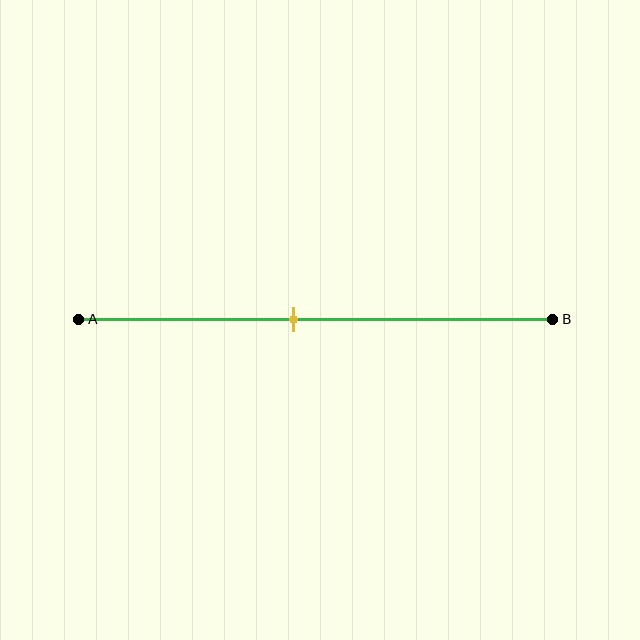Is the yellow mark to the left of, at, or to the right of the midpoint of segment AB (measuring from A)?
The yellow mark is to the left of the midpoint of segment AB.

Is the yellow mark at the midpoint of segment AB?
No, the mark is at about 45% from A, not at the 50% midpoint.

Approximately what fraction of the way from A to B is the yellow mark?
The yellow mark is approximately 45% of the way from A to B.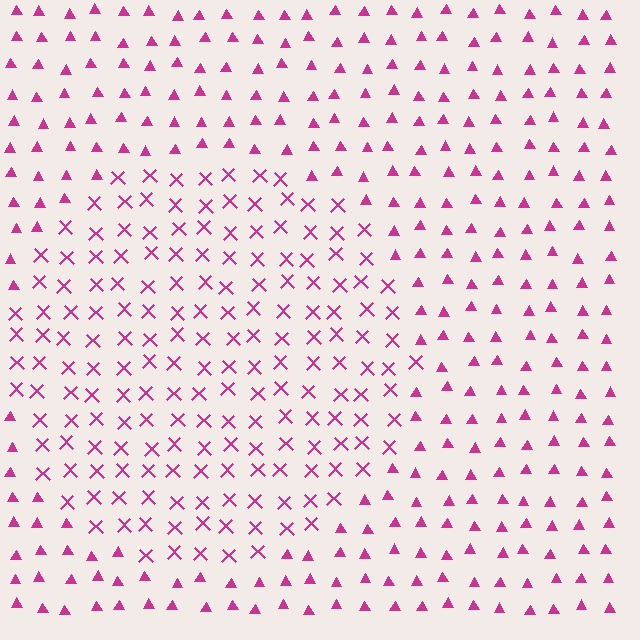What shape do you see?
I see a circle.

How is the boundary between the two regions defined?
The boundary is defined by a change in element shape: X marks inside vs. triangles outside. All elements share the same color and spacing.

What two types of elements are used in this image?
The image uses X marks inside the circle region and triangles outside it.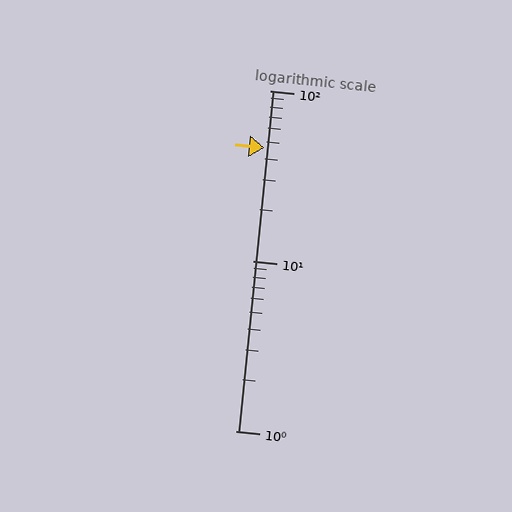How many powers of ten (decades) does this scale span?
The scale spans 2 decades, from 1 to 100.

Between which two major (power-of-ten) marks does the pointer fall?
The pointer is between 10 and 100.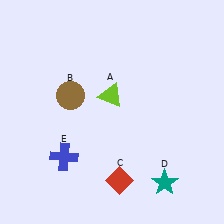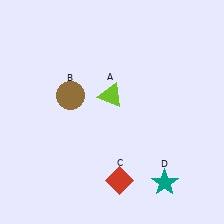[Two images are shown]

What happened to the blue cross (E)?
The blue cross (E) was removed in Image 2. It was in the bottom-left area of Image 1.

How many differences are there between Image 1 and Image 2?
There is 1 difference between the two images.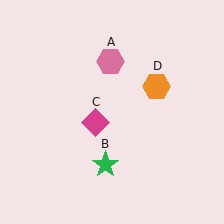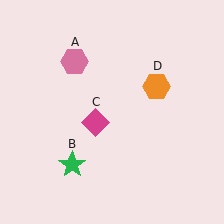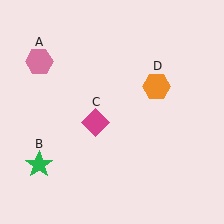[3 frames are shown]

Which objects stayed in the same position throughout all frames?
Magenta diamond (object C) and orange hexagon (object D) remained stationary.